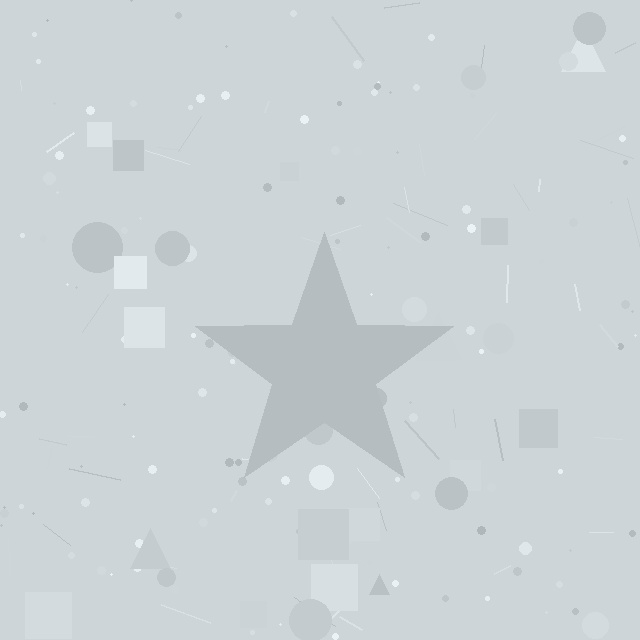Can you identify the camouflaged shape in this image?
The camouflaged shape is a star.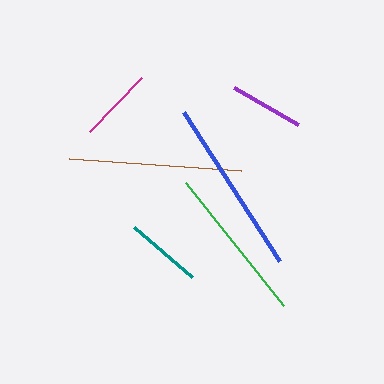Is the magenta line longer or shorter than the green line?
The green line is longer than the magenta line.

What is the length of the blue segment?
The blue segment is approximately 178 pixels long.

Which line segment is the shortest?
The purple line is the shortest at approximately 74 pixels.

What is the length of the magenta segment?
The magenta segment is approximately 76 pixels long.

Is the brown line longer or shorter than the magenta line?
The brown line is longer than the magenta line.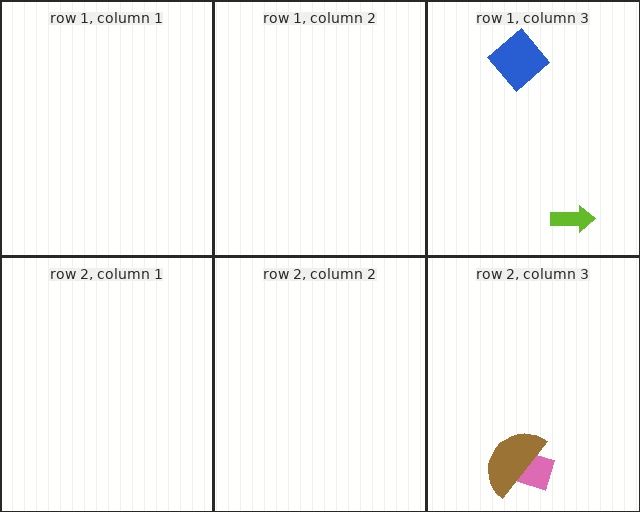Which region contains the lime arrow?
The row 1, column 3 region.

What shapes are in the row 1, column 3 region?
The lime arrow, the blue diamond.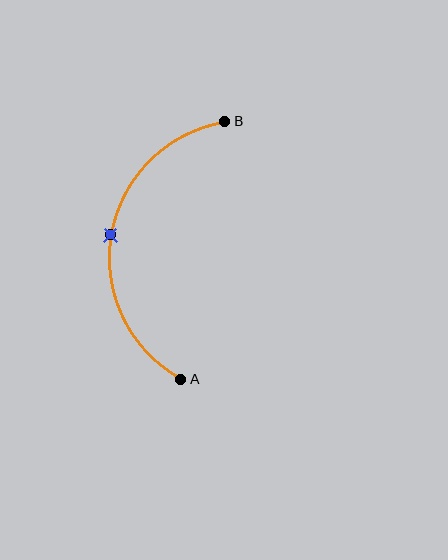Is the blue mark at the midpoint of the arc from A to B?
Yes. The blue mark lies on the arc at equal arc-length from both A and B — it is the arc midpoint.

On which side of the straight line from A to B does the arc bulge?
The arc bulges to the left of the straight line connecting A and B.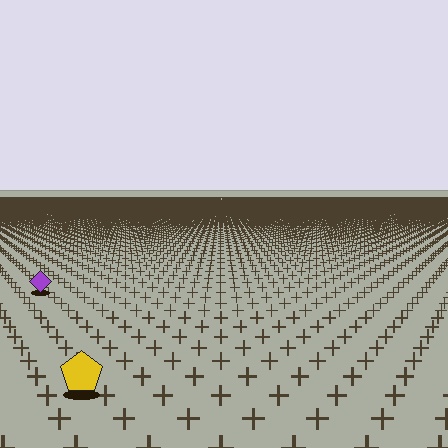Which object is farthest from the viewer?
The purple diamond is farthest from the viewer. It appears smaller and the ground texture around it is denser.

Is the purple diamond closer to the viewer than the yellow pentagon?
No. The yellow pentagon is closer — you can tell from the texture gradient: the ground texture is coarser near it.